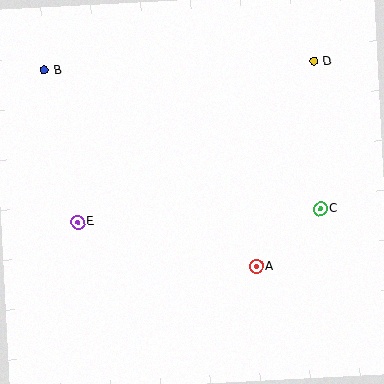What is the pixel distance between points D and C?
The distance between D and C is 147 pixels.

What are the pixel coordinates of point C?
Point C is at (320, 209).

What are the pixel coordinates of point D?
Point D is at (314, 62).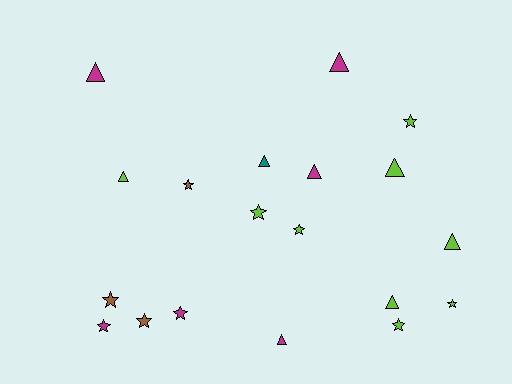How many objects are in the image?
There are 19 objects.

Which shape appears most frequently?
Star, with 10 objects.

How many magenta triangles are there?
There are 4 magenta triangles.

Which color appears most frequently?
Lime, with 9 objects.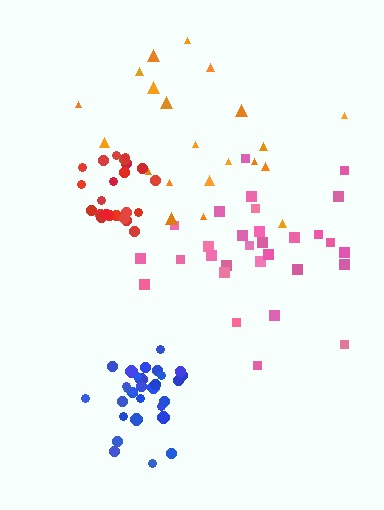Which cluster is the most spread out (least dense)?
Orange.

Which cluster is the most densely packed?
Red.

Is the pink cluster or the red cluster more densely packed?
Red.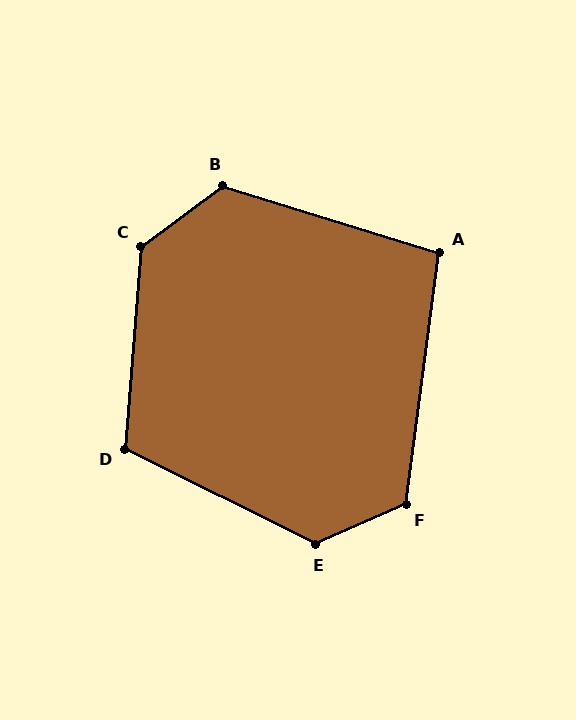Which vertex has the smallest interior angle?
A, at approximately 99 degrees.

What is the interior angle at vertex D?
Approximately 112 degrees (obtuse).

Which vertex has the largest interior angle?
C, at approximately 131 degrees.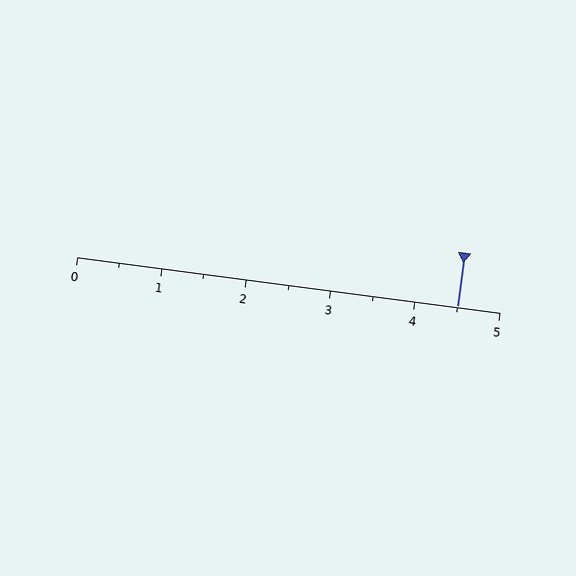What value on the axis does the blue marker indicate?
The marker indicates approximately 4.5.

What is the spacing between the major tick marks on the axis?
The major ticks are spaced 1 apart.